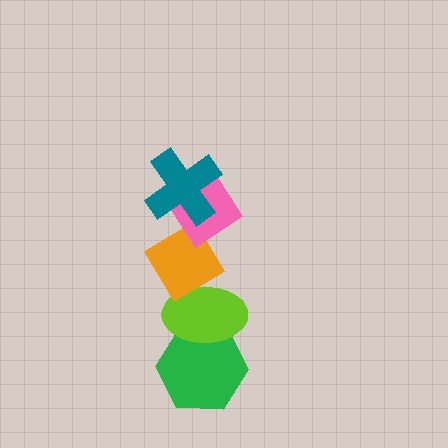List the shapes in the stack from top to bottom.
From top to bottom: the teal cross, the pink diamond, the orange diamond, the lime ellipse, the green hexagon.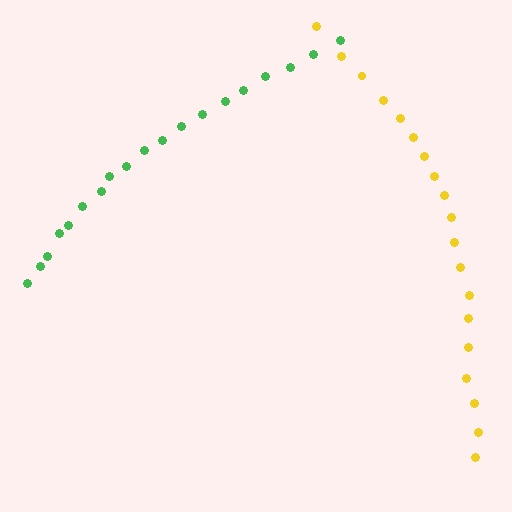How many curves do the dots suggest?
There are 2 distinct paths.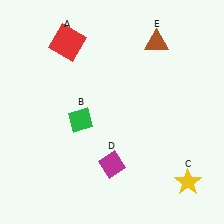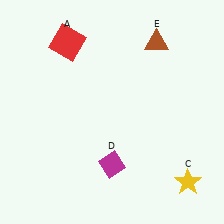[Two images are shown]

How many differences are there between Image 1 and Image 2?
There is 1 difference between the two images.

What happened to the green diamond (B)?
The green diamond (B) was removed in Image 2. It was in the bottom-left area of Image 1.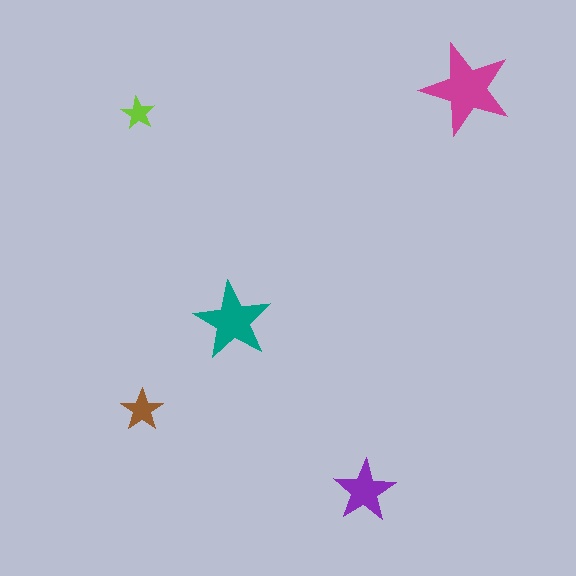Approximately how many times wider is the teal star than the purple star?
About 1.5 times wider.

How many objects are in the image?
There are 5 objects in the image.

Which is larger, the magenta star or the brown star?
The magenta one.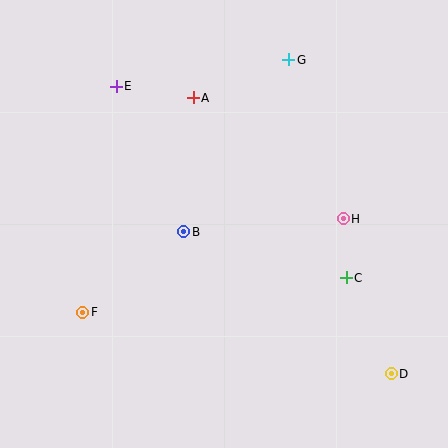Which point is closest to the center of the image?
Point B at (184, 232) is closest to the center.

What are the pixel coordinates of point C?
Point C is at (346, 278).